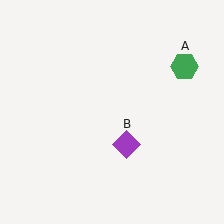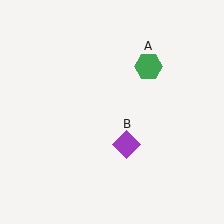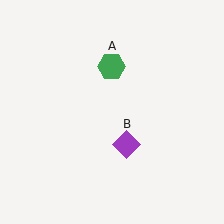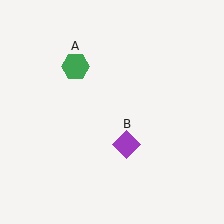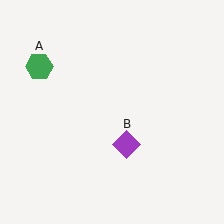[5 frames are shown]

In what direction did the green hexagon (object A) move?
The green hexagon (object A) moved left.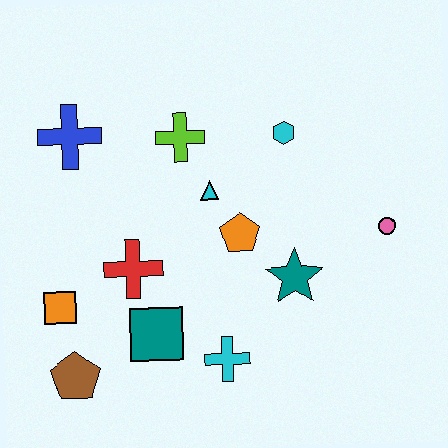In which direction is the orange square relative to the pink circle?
The orange square is to the left of the pink circle.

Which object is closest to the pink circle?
The teal star is closest to the pink circle.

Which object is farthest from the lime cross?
The brown pentagon is farthest from the lime cross.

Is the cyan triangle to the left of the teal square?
No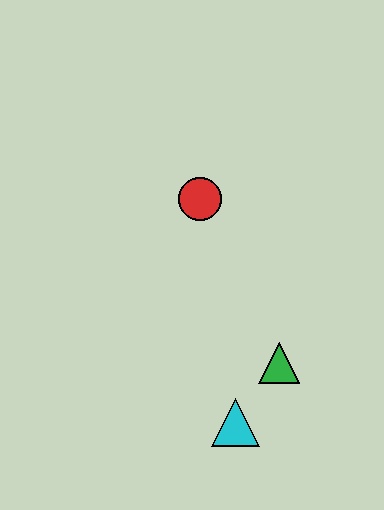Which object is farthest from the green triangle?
The red circle is farthest from the green triangle.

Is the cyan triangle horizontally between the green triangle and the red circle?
Yes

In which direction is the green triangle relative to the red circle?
The green triangle is below the red circle.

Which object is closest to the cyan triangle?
The green triangle is closest to the cyan triangle.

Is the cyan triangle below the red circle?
Yes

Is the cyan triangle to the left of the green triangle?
Yes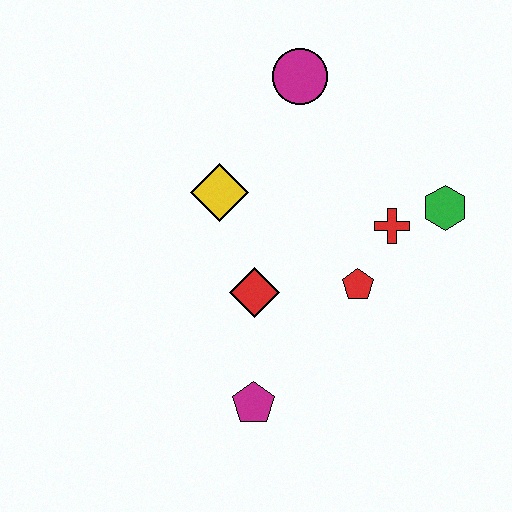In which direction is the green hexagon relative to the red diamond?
The green hexagon is to the right of the red diamond.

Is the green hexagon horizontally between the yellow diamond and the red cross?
No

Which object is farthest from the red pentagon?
The magenta circle is farthest from the red pentagon.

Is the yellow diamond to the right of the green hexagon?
No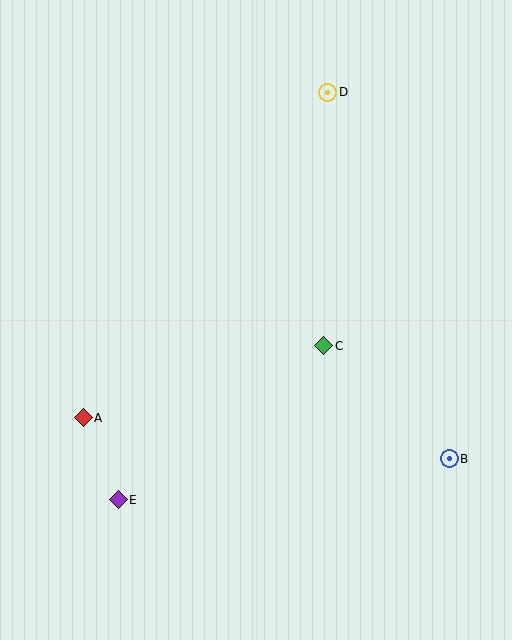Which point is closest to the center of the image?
Point C at (323, 346) is closest to the center.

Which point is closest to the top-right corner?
Point D is closest to the top-right corner.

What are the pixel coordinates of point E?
Point E is at (118, 500).